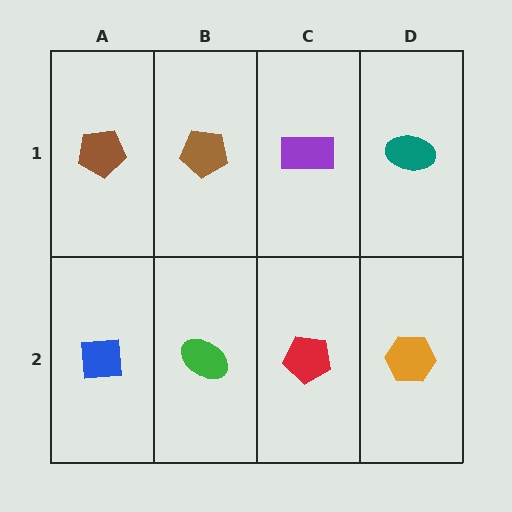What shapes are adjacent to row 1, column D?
An orange hexagon (row 2, column D), a purple rectangle (row 1, column C).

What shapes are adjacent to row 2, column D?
A teal ellipse (row 1, column D), a red pentagon (row 2, column C).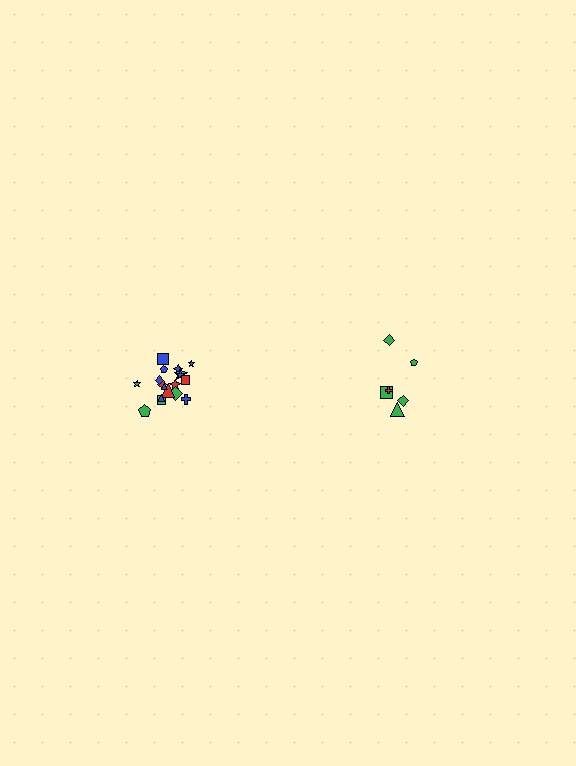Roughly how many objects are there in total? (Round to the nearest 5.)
Roughly 25 objects in total.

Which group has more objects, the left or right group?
The left group.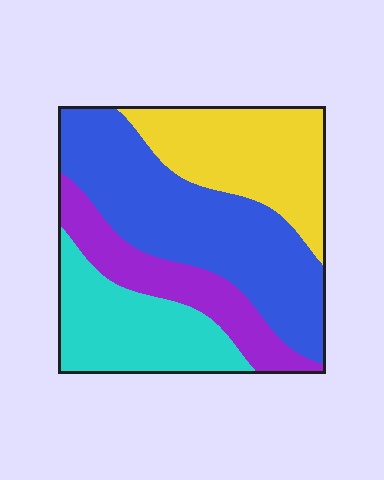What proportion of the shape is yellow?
Yellow covers 24% of the shape.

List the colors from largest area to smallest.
From largest to smallest: blue, yellow, cyan, purple.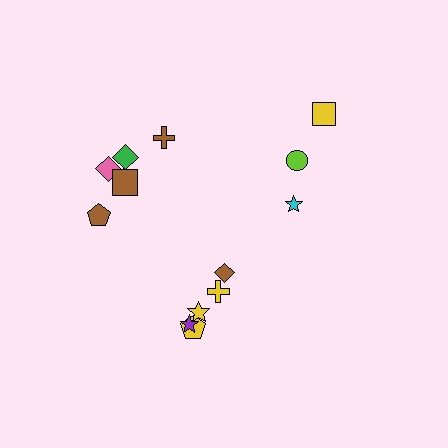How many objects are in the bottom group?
There are 5 objects.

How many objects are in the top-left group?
There are 6 objects.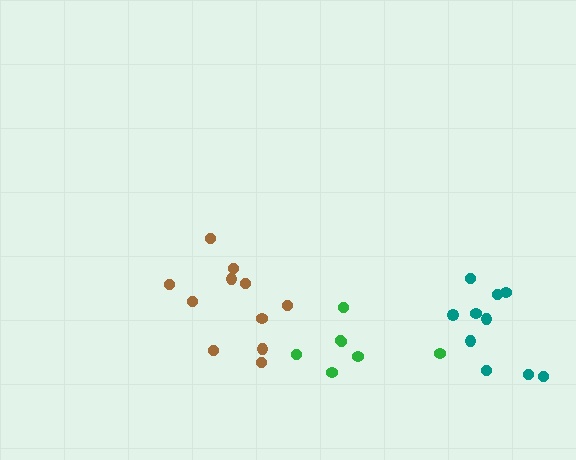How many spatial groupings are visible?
There are 3 spatial groupings.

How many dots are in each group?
Group 1: 7 dots, Group 2: 11 dots, Group 3: 10 dots (28 total).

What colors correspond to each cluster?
The clusters are colored: green, brown, teal.